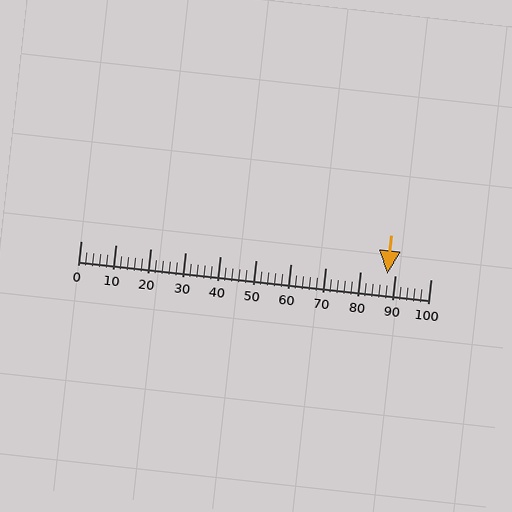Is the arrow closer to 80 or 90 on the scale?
The arrow is closer to 90.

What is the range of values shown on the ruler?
The ruler shows values from 0 to 100.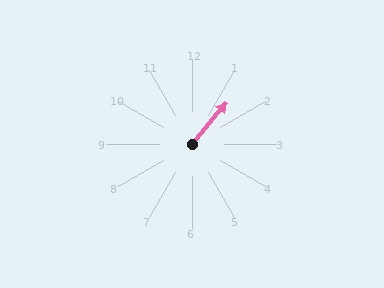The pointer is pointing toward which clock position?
Roughly 1 o'clock.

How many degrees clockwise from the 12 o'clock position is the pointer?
Approximately 40 degrees.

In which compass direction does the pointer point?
Northeast.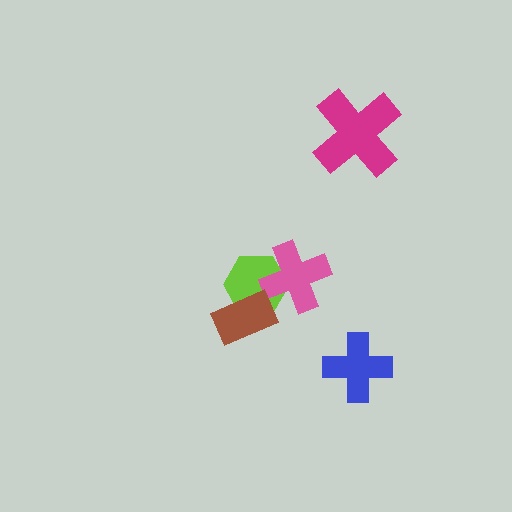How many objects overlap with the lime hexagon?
2 objects overlap with the lime hexagon.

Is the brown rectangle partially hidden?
No, no other shape covers it.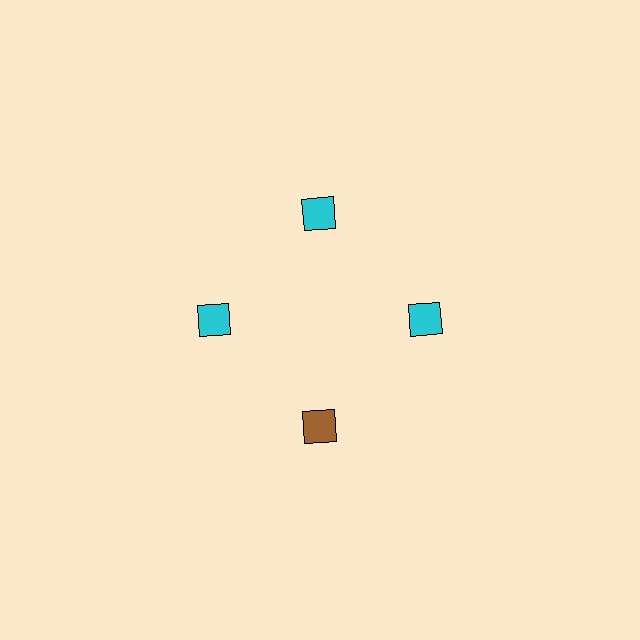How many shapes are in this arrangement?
There are 4 shapes arranged in a ring pattern.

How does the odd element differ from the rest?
It has a different color: brown instead of cyan.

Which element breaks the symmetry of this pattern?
The brown diamond at roughly the 6 o'clock position breaks the symmetry. All other shapes are cyan diamonds.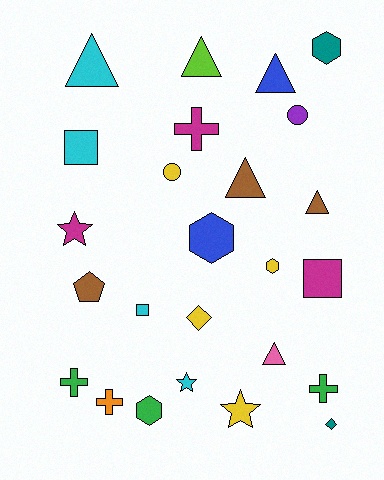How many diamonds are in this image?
There are 2 diamonds.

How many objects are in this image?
There are 25 objects.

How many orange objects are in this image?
There is 1 orange object.